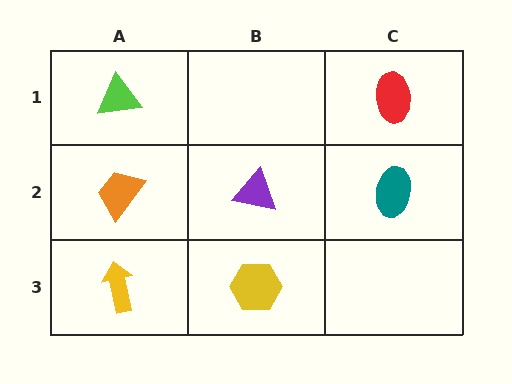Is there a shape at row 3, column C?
No, that cell is empty.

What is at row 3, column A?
A yellow arrow.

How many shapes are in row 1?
2 shapes.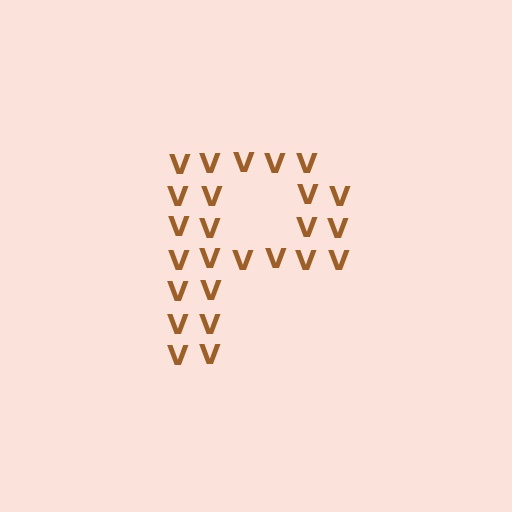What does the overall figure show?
The overall figure shows the letter P.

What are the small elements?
The small elements are letter V's.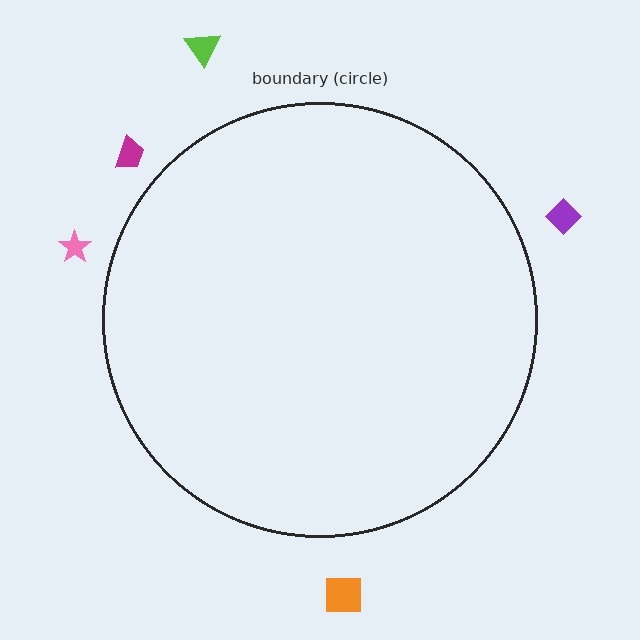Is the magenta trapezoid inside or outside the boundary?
Outside.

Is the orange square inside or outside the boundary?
Outside.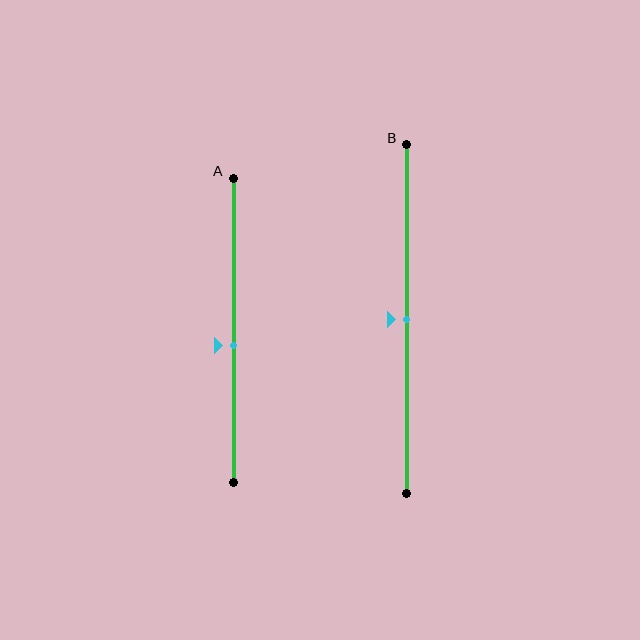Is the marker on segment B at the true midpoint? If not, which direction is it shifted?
Yes, the marker on segment B is at the true midpoint.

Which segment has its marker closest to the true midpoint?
Segment B has its marker closest to the true midpoint.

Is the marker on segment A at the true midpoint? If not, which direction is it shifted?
No, the marker on segment A is shifted downward by about 5% of the segment length.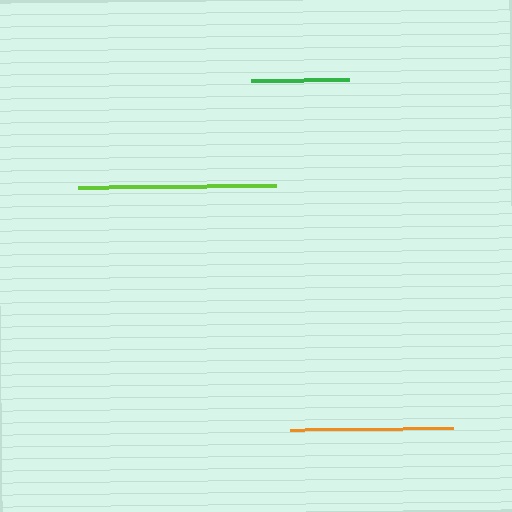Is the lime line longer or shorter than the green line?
The lime line is longer than the green line.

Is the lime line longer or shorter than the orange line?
The lime line is longer than the orange line.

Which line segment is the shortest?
The green line is the shortest at approximately 98 pixels.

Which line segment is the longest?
The lime line is the longest at approximately 198 pixels.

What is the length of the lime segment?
The lime segment is approximately 198 pixels long.